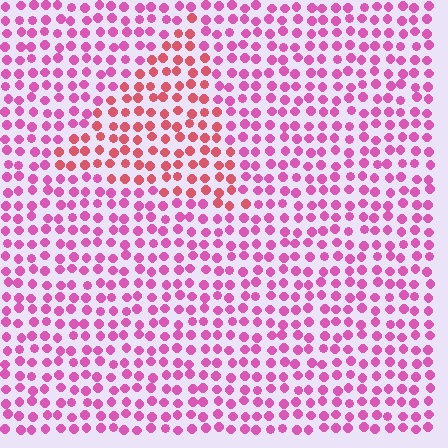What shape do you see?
I see a triangle.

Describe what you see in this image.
The image is filled with small pink elements in a uniform arrangement. A triangle-shaped region is visible where the elements are tinted to a slightly different hue, forming a subtle color boundary.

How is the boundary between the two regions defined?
The boundary is defined purely by a slight shift in hue (about 34 degrees). Spacing, size, and orientation are identical on both sides.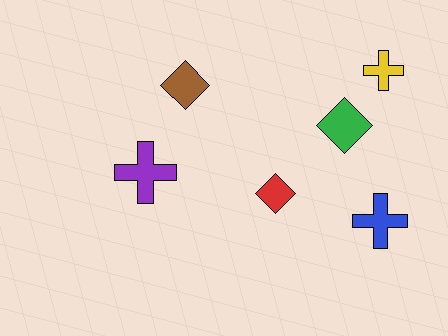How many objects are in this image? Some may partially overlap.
There are 6 objects.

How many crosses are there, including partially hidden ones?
There are 3 crosses.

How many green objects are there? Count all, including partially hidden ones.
There is 1 green object.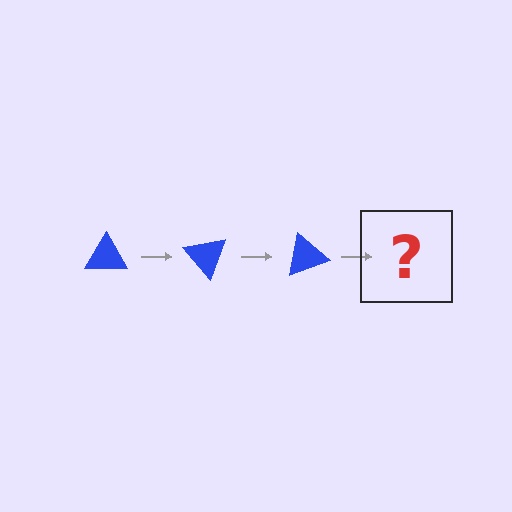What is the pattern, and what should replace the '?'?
The pattern is that the triangle rotates 50 degrees each step. The '?' should be a blue triangle rotated 150 degrees.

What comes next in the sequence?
The next element should be a blue triangle rotated 150 degrees.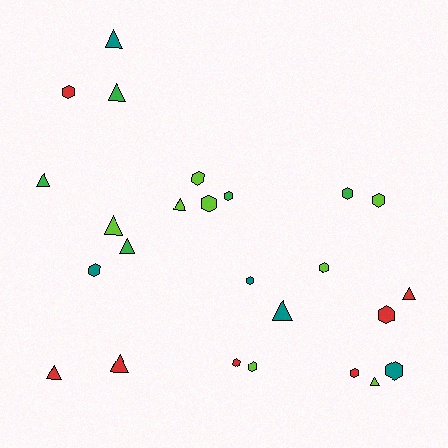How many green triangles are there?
There are 3 green triangles.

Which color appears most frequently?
Lime, with 8 objects.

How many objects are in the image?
There are 25 objects.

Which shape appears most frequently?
Hexagon, with 14 objects.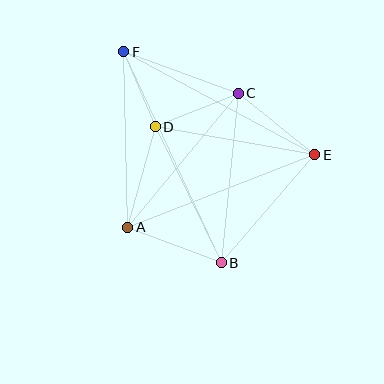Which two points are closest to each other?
Points D and F are closest to each other.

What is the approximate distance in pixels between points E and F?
The distance between E and F is approximately 217 pixels.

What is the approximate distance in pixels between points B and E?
The distance between B and E is approximately 143 pixels.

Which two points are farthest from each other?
Points B and F are farthest from each other.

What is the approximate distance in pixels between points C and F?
The distance between C and F is approximately 122 pixels.